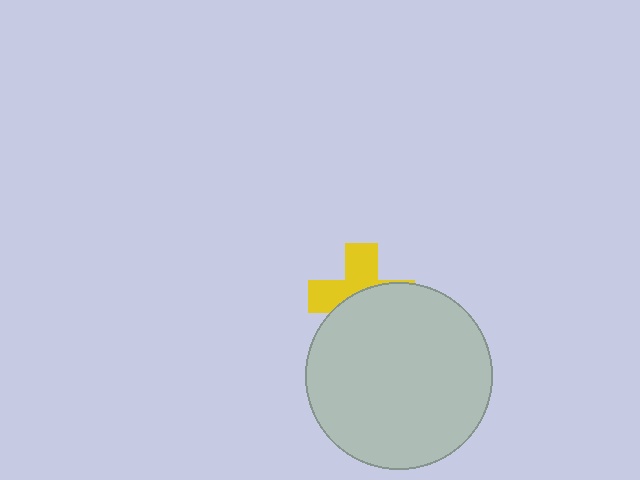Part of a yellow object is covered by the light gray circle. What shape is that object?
It is a cross.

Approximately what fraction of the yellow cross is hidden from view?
Roughly 54% of the yellow cross is hidden behind the light gray circle.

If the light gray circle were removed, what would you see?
You would see the complete yellow cross.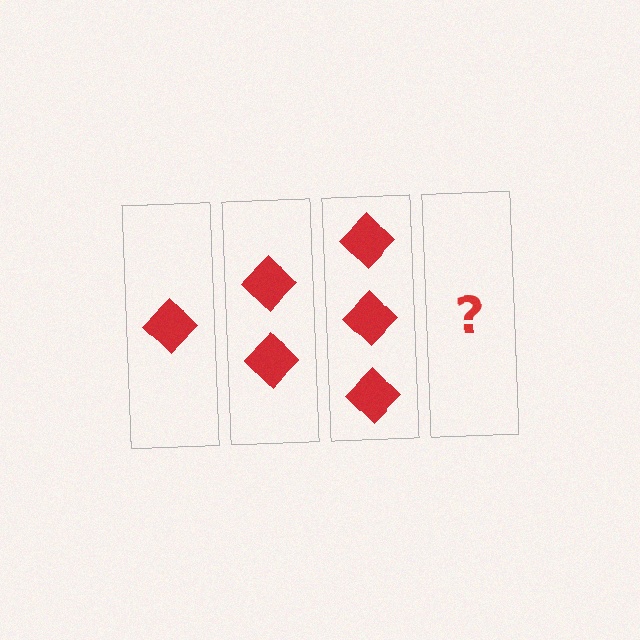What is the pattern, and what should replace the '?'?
The pattern is that each step adds one more diamond. The '?' should be 4 diamonds.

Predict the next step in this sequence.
The next step is 4 diamonds.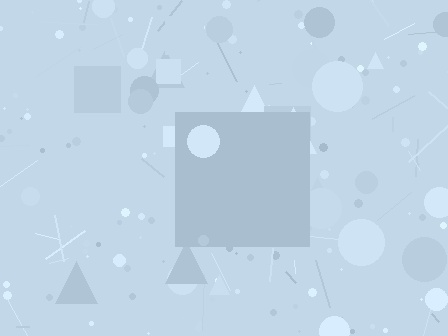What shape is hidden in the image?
A square is hidden in the image.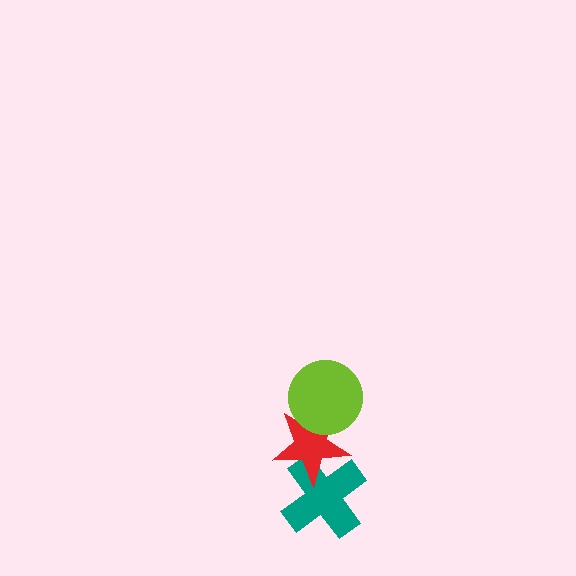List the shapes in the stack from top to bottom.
From top to bottom: the lime circle, the red star, the teal cross.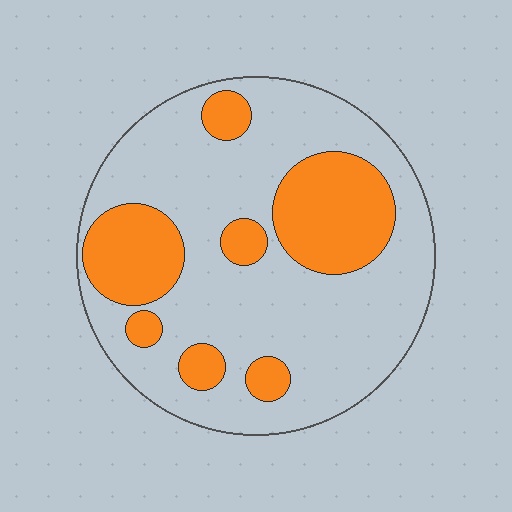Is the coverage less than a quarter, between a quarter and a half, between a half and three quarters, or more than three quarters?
Between a quarter and a half.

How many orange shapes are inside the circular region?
7.